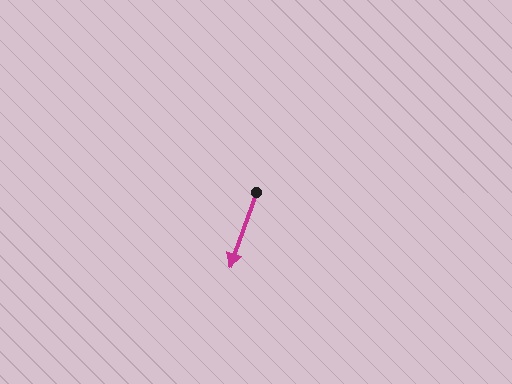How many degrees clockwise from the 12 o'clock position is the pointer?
Approximately 199 degrees.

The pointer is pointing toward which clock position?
Roughly 7 o'clock.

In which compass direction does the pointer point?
South.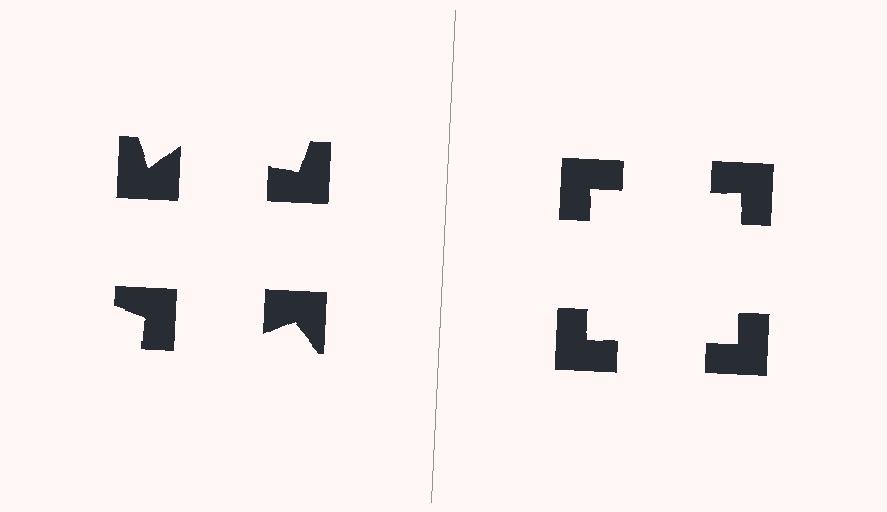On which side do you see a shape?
An illusory square appears on the right side. On the left side the wedge cuts are rotated, so no coherent shape forms.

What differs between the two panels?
The notched squares are positioned identically on both sides; only the wedge orientations differ. On the right they align to a square; on the left they are misaligned.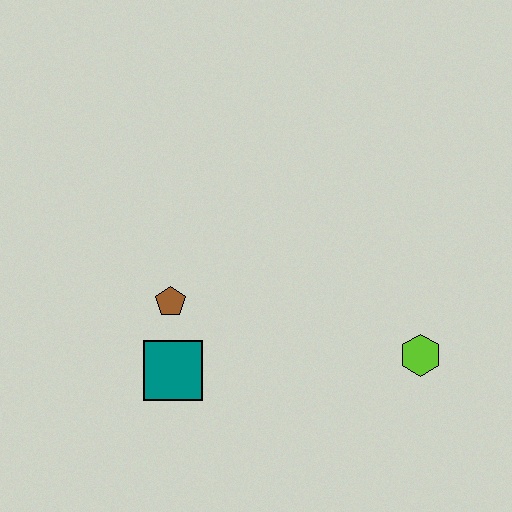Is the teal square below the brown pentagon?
Yes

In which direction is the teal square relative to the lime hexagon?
The teal square is to the left of the lime hexagon.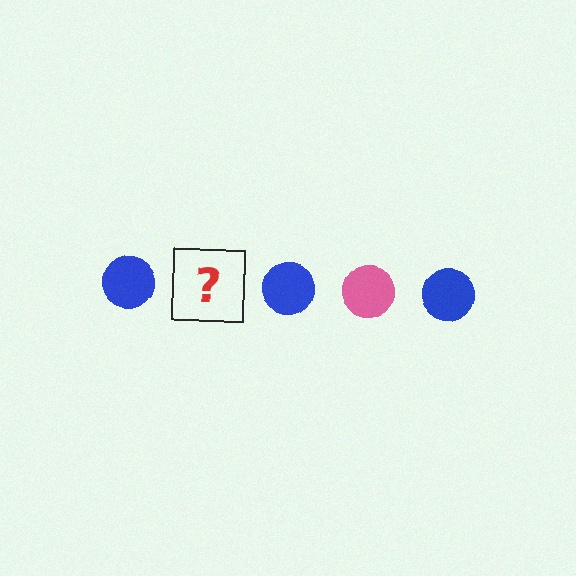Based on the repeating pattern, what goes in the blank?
The blank should be a pink circle.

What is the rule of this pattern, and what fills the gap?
The rule is that the pattern cycles through blue, pink circles. The gap should be filled with a pink circle.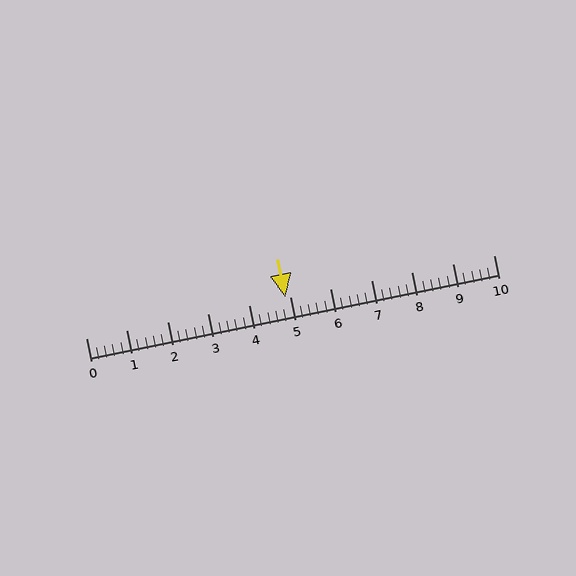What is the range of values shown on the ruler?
The ruler shows values from 0 to 10.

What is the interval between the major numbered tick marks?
The major tick marks are spaced 1 units apart.